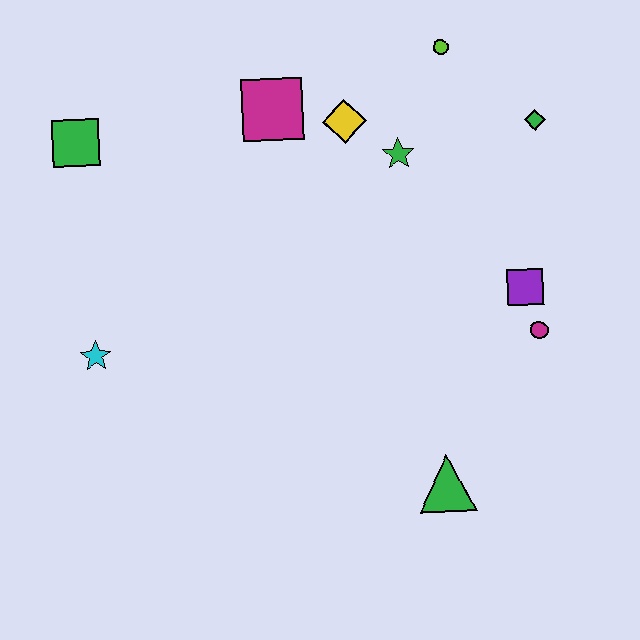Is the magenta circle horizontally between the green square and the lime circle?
No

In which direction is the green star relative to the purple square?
The green star is above the purple square.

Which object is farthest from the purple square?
The green square is farthest from the purple square.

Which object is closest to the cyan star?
The green square is closest to the cyan star.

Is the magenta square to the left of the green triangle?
Yes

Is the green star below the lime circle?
Yes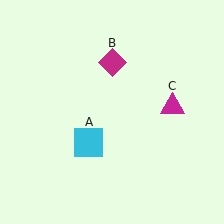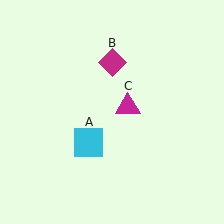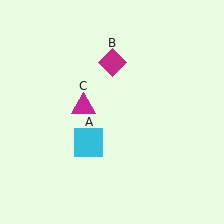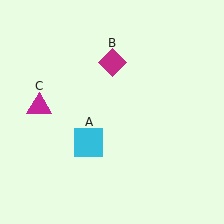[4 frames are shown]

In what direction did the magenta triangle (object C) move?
The magenta triangle (object C) moved left.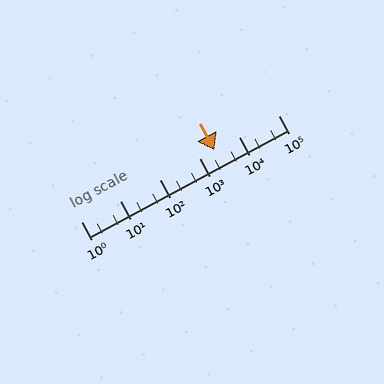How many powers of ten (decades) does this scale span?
The scale spans 5 decades, from 1 to 100000.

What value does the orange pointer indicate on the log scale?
The pointer indicates approximately 2400.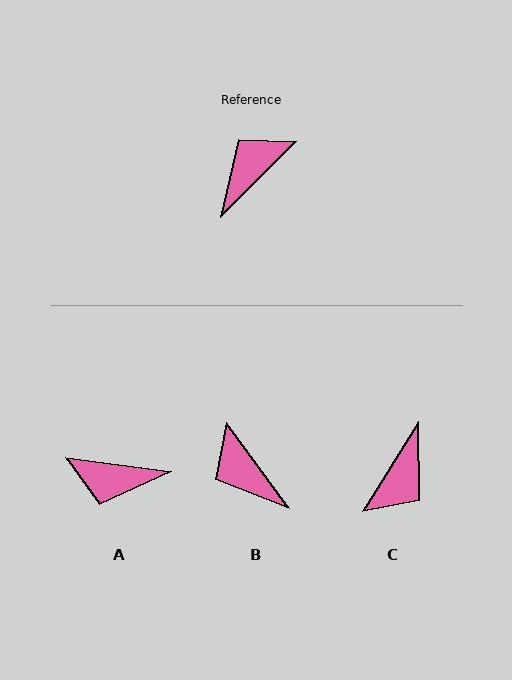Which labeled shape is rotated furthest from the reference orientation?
C, about 167 degrees away.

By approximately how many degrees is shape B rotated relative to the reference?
Approximately 81 degrees counter-clockwise.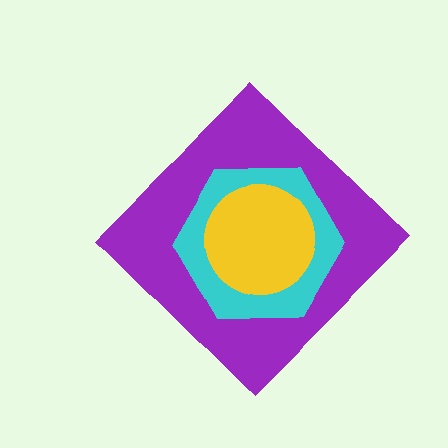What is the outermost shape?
The purple diamond.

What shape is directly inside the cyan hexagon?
The yellow circle.